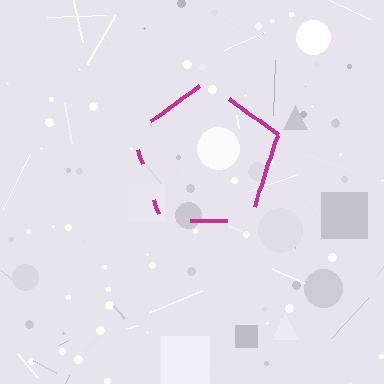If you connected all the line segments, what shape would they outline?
They would outline a pentagon.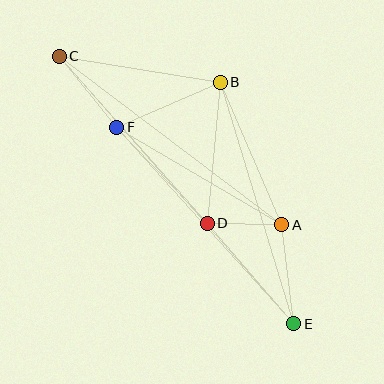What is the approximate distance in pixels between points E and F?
The distance between E and F is approximately 264 pixels.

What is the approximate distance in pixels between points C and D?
The distance between C and D is approximately 223 pixels.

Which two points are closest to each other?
Points A and D are closest to each other.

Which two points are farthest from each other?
Points C and E are farthest from each other.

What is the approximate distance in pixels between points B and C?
The distance between B and C is approximately 163 pixels.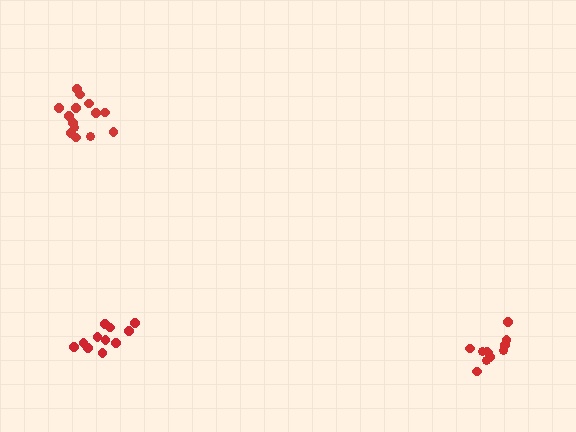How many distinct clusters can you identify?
There are 3 distinct clusters.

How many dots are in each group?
Group 1: 11 dots, Group 2: 14 dots, Group 3: 11 dots (36 total).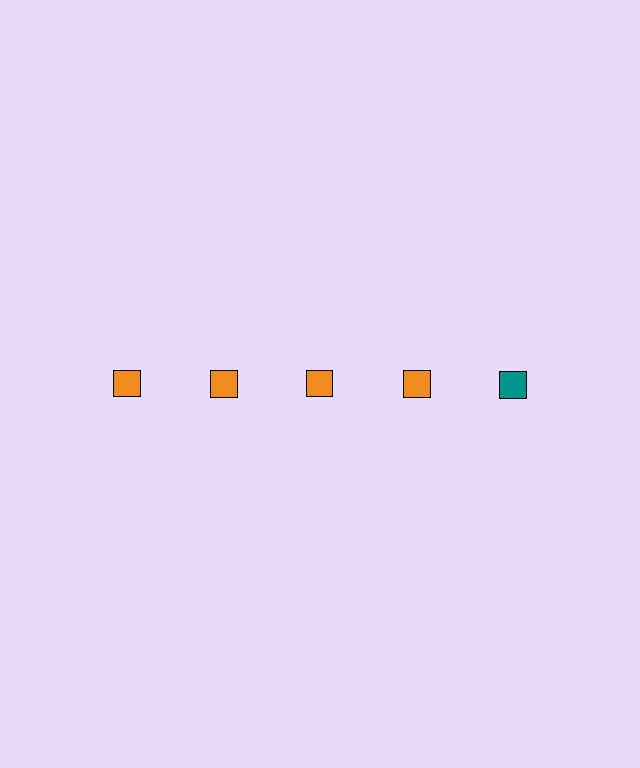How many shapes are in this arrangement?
There are 5 shapes arranged in a grid pattern.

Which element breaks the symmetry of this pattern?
The teal square in the top row, rightmost column breaks the symmetry. All other shapes are orange squares.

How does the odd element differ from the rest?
It has a different color: teal instead of orange.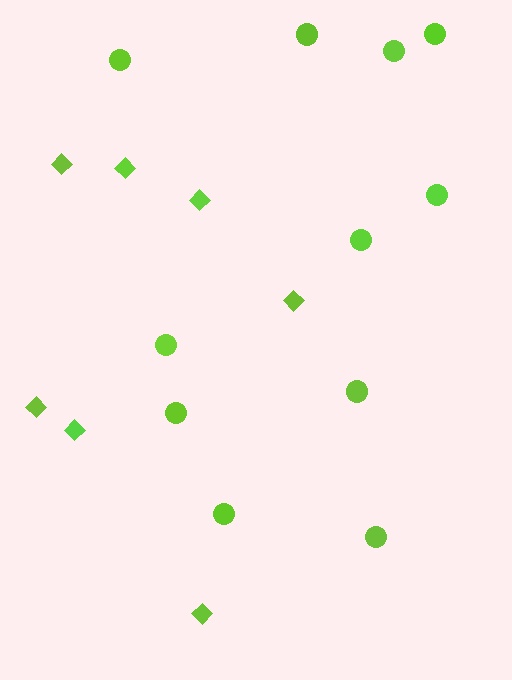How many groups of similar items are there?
There are 2 groups: one group of diamonds (7) and one group of circles (11).